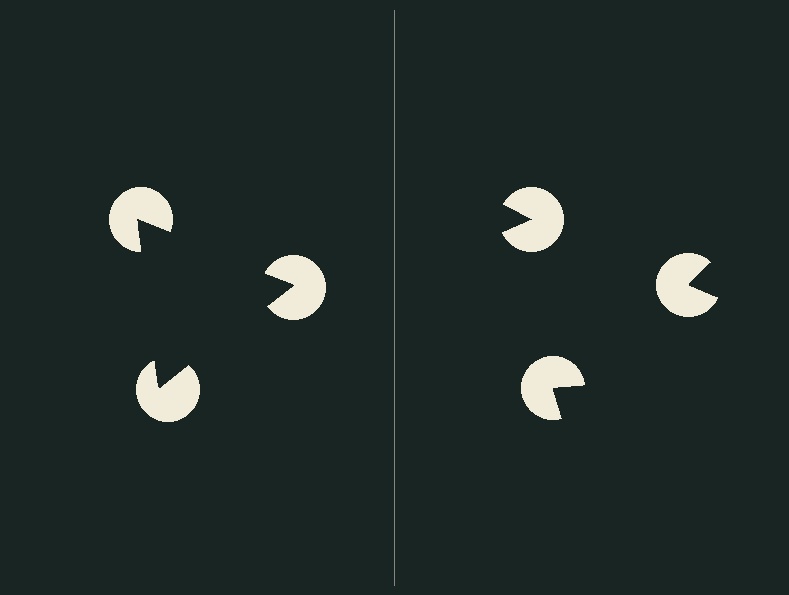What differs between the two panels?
The pac-man discs are positioned identically on both sides; only the wedge orientations differ. On the left they align to a triangle; on the right they are misaligned.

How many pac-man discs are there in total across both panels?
6 — 3 on each side.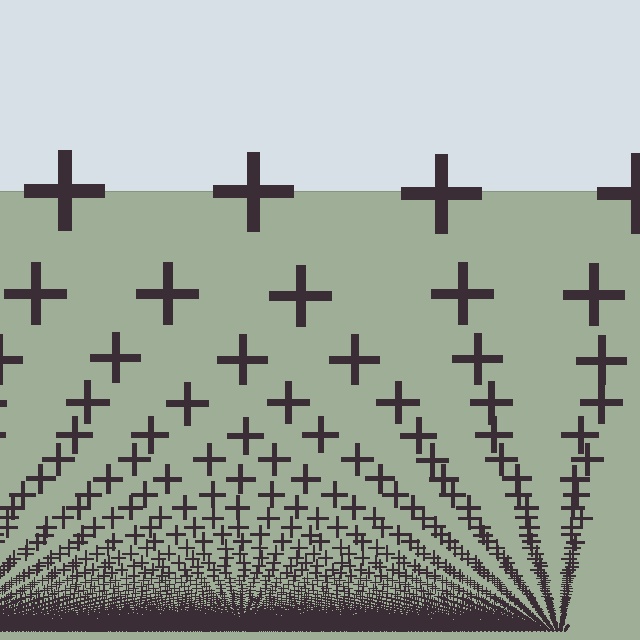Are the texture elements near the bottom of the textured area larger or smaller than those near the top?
Smaller. The gradient is inverted — elements near the bottom are smaller and denser.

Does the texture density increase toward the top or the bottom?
Density increases toward the bottom.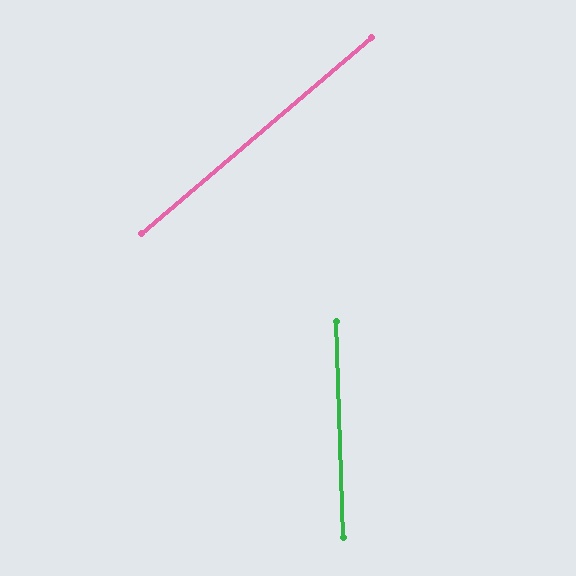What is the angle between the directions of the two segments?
Approximately 52 degrees.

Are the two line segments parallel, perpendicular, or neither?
Neither parallel nor perpendicular — they differ by about 52°.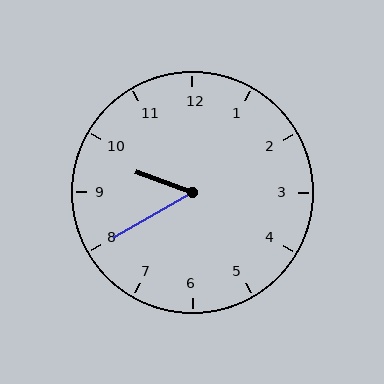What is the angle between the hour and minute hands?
Approximately 50 degrees.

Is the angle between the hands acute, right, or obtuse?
It is acute.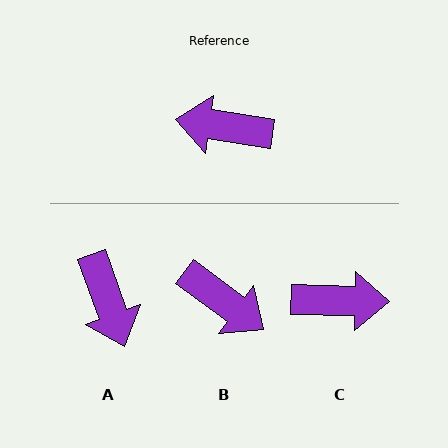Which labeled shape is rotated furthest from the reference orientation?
C, about 173 degrees away.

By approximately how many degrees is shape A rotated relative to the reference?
Approximately 119 degrees counter-clockwise.